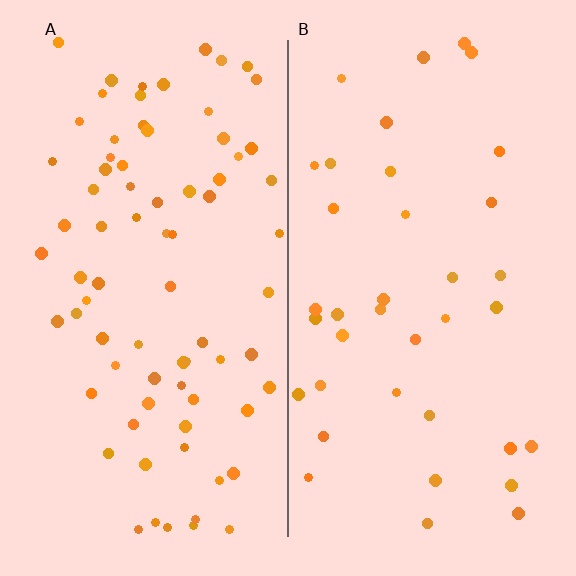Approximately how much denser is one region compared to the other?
Approximately 2.0× — region A over region B.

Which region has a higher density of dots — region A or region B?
A (the left).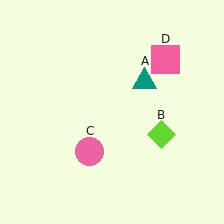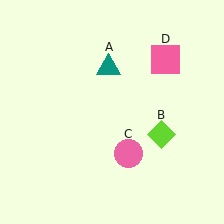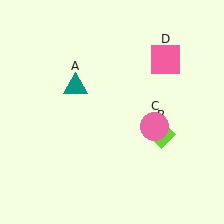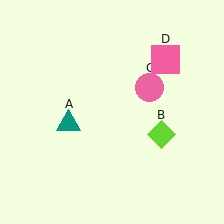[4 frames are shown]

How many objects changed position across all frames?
2 objects changed position: teal triangle (object A), pink circle (object C).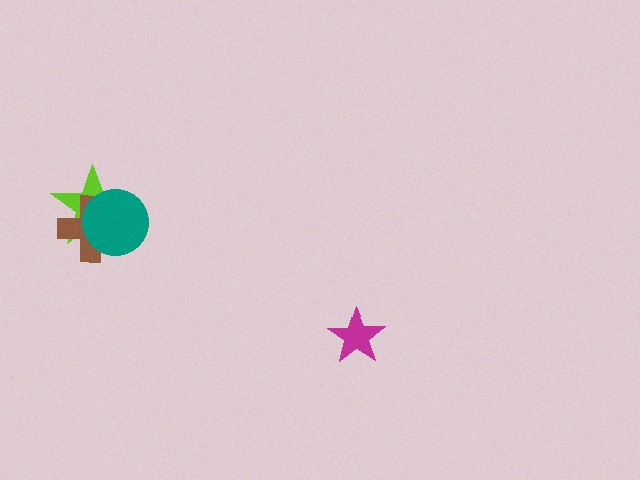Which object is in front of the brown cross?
The teal circle is in front of the brown cross.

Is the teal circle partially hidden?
No, no other shape covers it.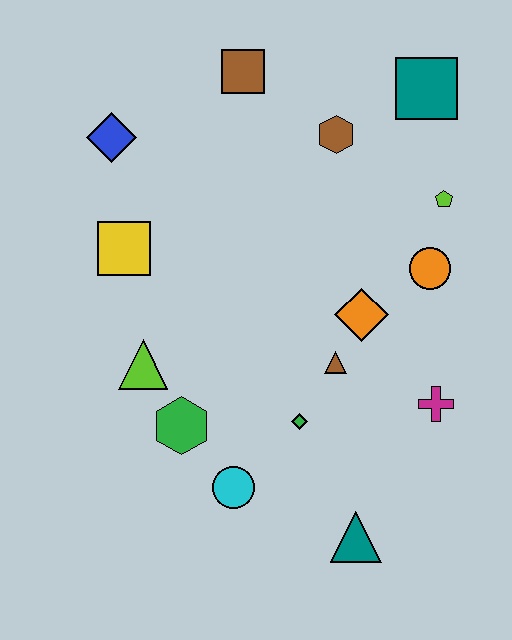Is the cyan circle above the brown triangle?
No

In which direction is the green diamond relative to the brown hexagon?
The green diamond is below the brown hexagon.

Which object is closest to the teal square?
The brown hexagon is closest to the teal square.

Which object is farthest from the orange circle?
The blue diamond is farthest from the orange circle.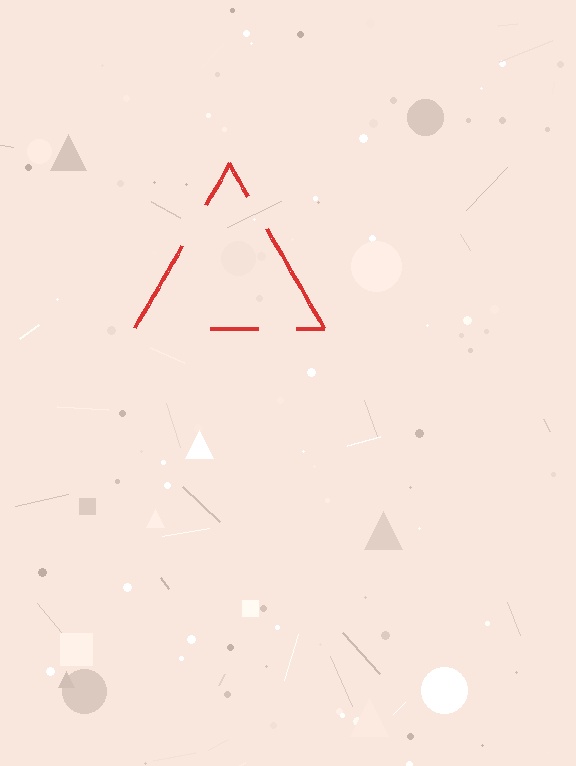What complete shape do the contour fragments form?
The contour fragments form a triangle.